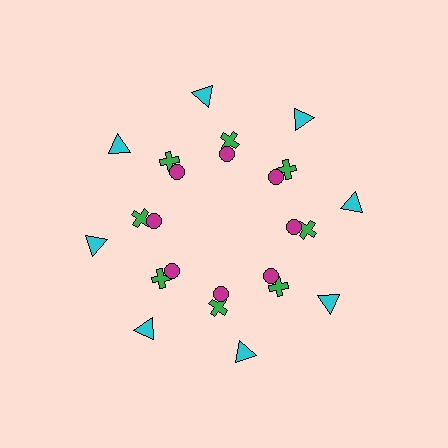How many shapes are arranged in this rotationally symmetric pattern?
There are 24 shapes, arranged in 8 groups of 3.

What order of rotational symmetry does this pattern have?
This pattern has 8-fold rotational symmetry.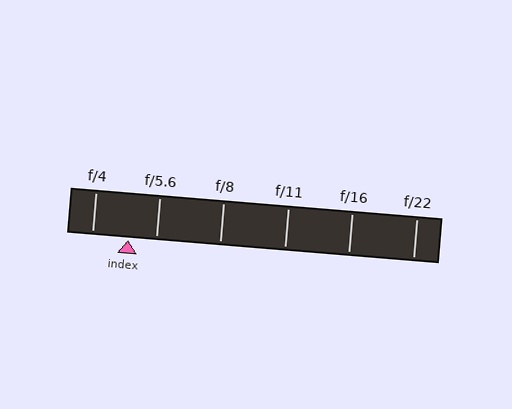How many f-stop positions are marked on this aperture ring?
There are 6 f-stop positions marked.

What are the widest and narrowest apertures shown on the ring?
The widest aperture shown is f/4 and the narrowest is f/22.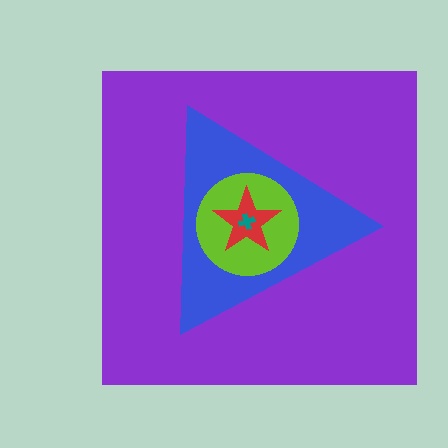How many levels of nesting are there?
5.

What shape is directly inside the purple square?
The blue triangle.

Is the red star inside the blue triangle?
Yes.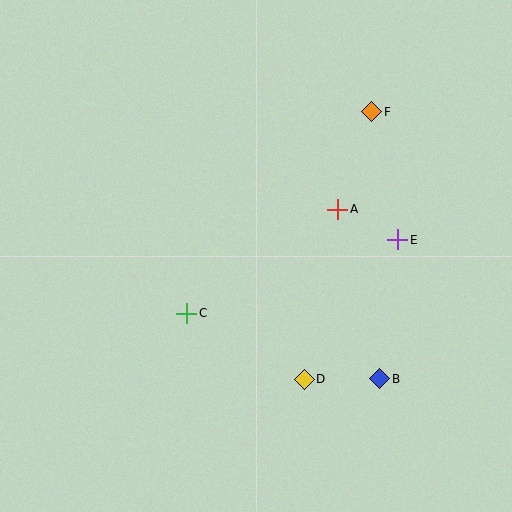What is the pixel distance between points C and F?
The distance between C and F is 274 pixels.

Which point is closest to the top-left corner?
Point C is closest to the top-left corner.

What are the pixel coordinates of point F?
Point F is at (372, 112).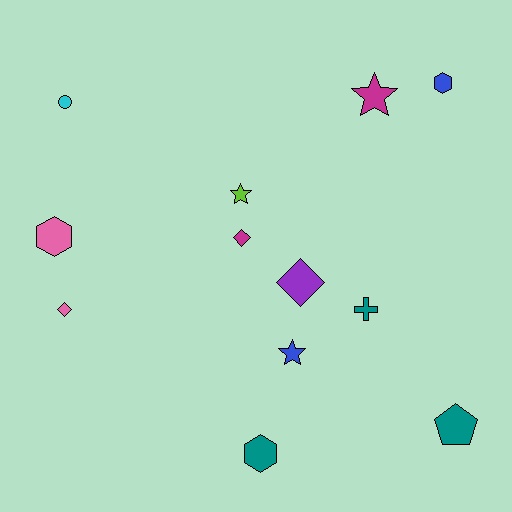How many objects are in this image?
There are 12 objects.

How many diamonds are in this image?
There are 3 diamonds.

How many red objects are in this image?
There are no red objects.